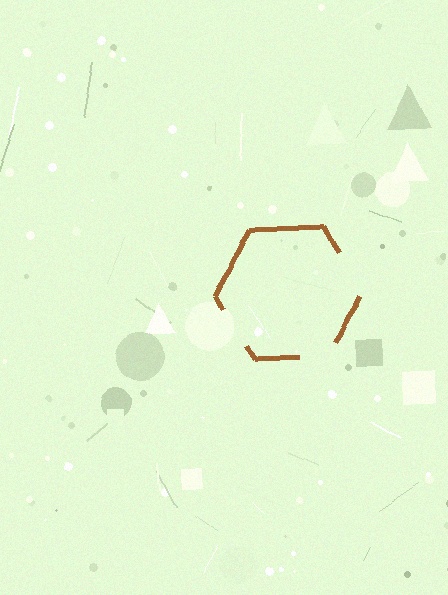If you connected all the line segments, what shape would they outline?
They would outline a hexagon.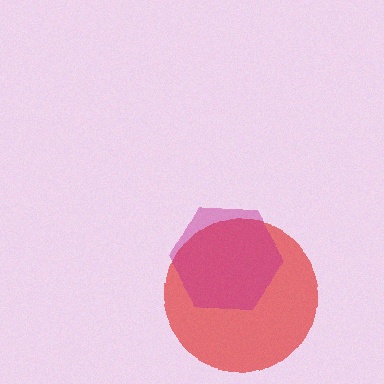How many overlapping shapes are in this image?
There are 2 overlapping shapes in the image.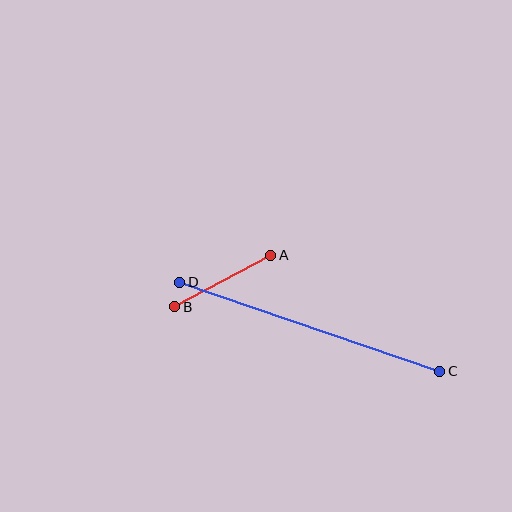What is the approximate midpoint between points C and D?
The midpoint is at approximately (310, 327) pixels.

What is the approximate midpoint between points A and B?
The midpoint is at approximately (223, 281) pixels.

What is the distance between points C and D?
The distance is approximately 275 pixels.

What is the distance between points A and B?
The distance is approximately 109 pixels.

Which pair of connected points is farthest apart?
Points C and D are farthest apart.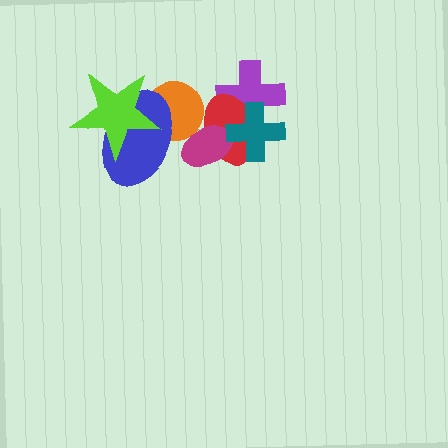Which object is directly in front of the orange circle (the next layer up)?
The blue ellipse is directly in front of the orange circle.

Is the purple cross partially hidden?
Yes, it is partially covered by another shape.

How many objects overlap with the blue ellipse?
2 objects overlap with the blue ellipse.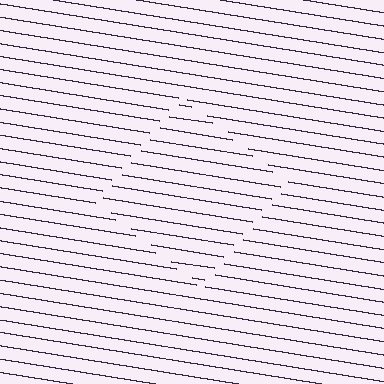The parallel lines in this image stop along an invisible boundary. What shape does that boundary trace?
An illusory square. The interior of the shape contains the same grating, shifted by half a period — the contour is defined by the phase discontinuity where line-ends from the inner and outer gratings abut.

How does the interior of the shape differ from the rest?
The interior of the shape contains the same grating, shifted by half a period — the contour is defined by the phase discontinuity where line-ends from the inner and outer gratings abut.